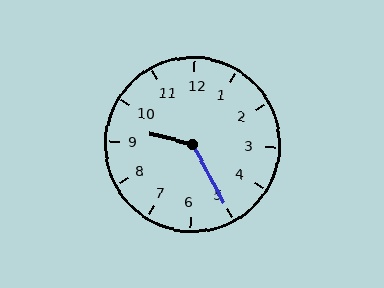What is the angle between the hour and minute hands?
Approximately 132 degrees.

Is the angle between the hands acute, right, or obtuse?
It is obtuse.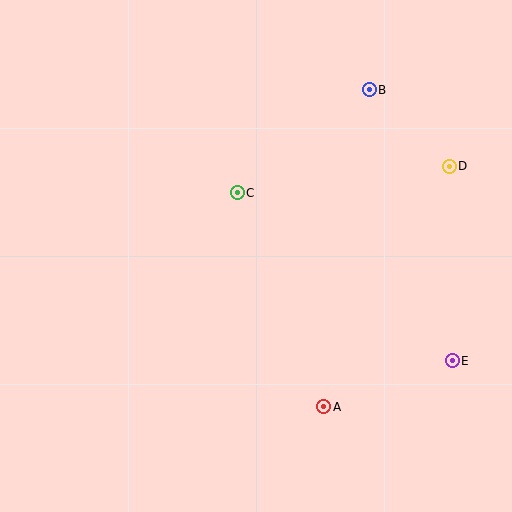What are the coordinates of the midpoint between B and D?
The midpoint between B and D is at (409, 128).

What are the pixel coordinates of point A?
Point A is at (324, 407).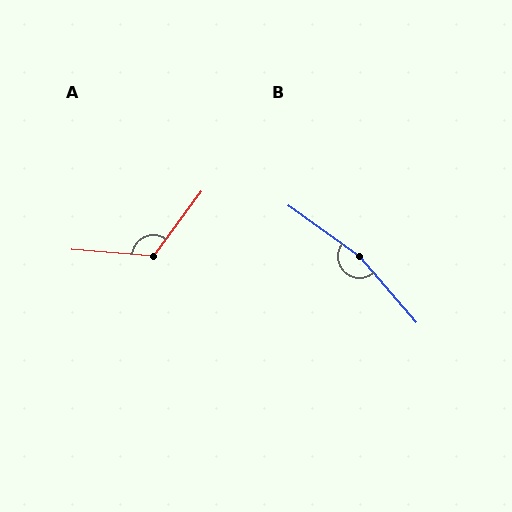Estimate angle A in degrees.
Approximately 122 degrees.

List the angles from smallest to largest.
A (122°), B (167°).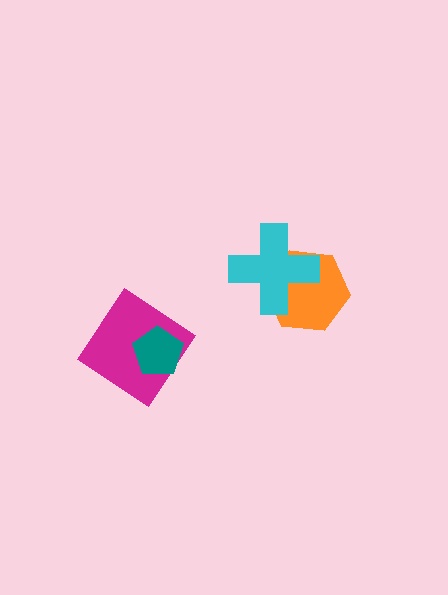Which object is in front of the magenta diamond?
The teal pentagon is in front of the magenta diamond.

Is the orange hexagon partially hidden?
Yes, it is partially covered by another shape.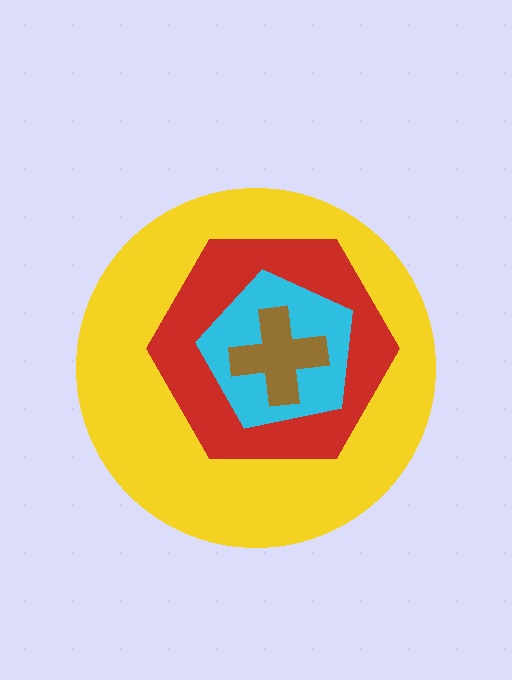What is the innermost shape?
The brown cross.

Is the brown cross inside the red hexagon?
Yes.